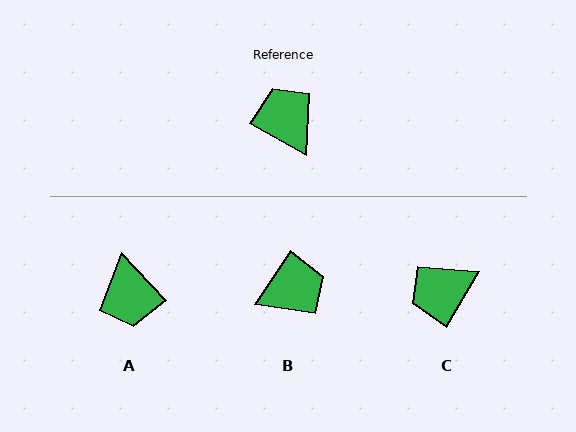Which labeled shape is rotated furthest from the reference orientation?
A, about 162 degrees away.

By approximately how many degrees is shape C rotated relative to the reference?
Approximately 89 degrees counter-clockwise.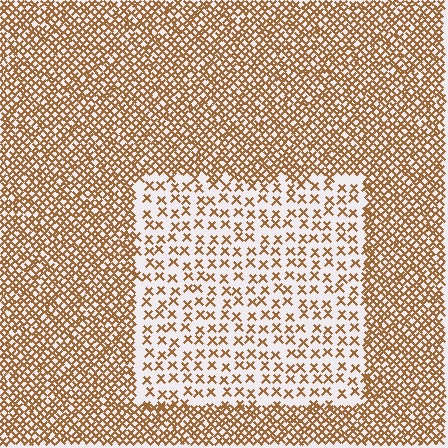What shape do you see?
I see a rectangle.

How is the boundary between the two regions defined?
The boundary is defined by a change in element density (approximately 2.6x ratio). All elements are the same color, size, and shape.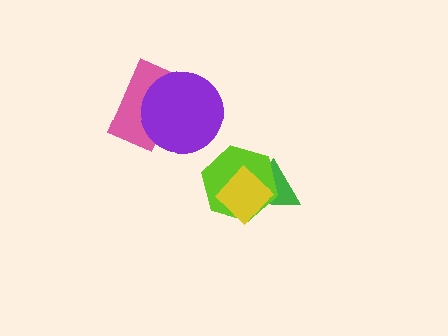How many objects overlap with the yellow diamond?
2 objects overlap with the yellow diamond.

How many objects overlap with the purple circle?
1 object overlaps with the purple circle.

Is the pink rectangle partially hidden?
Yes, it is partially covered by another shape.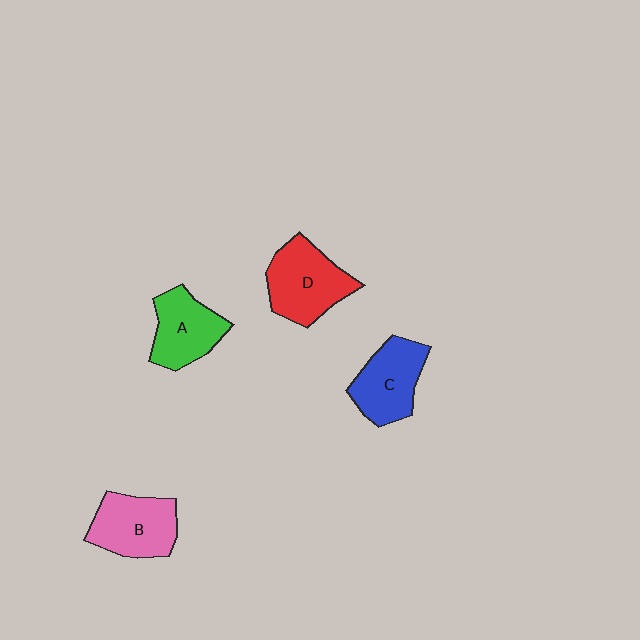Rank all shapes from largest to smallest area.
From largest to smallest: D (red), B (pink), C (blue), A (green).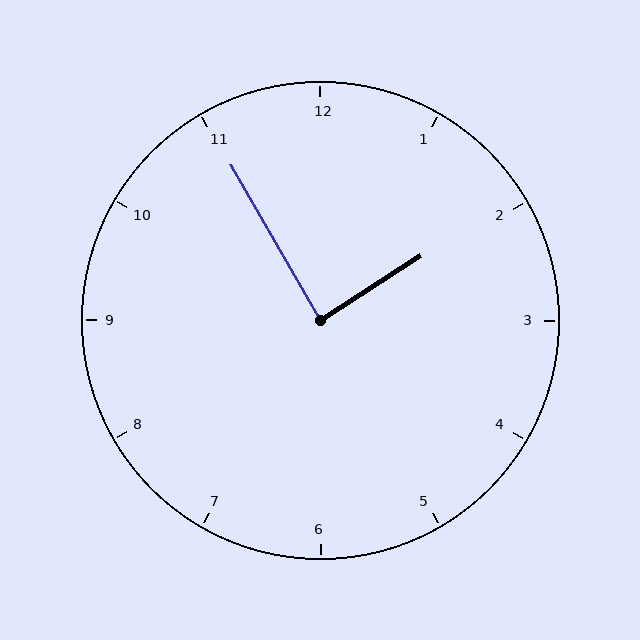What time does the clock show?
1:55.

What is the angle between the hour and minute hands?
Approximately 88 degrees.